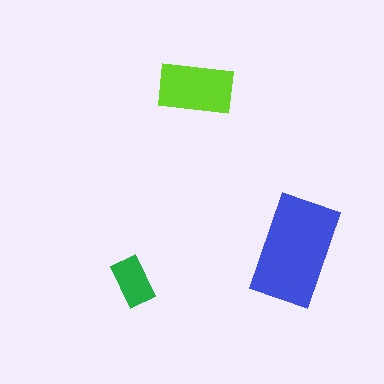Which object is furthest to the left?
The green rectangle is leftmost.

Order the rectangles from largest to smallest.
the blue one, the lime one, the green one.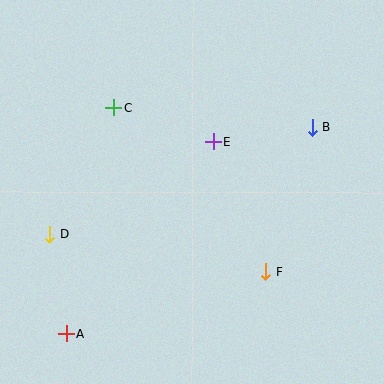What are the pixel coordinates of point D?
Point D is at (50, 234).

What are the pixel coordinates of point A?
Point A is at (66, 333).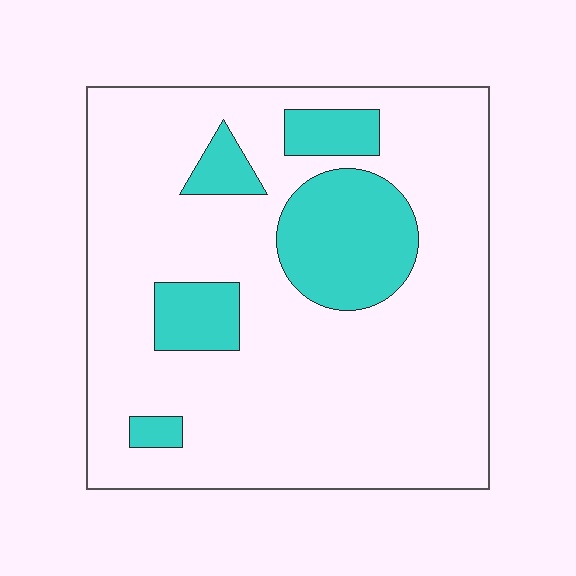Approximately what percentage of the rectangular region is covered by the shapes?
Approximately 20%.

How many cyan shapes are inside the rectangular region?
5.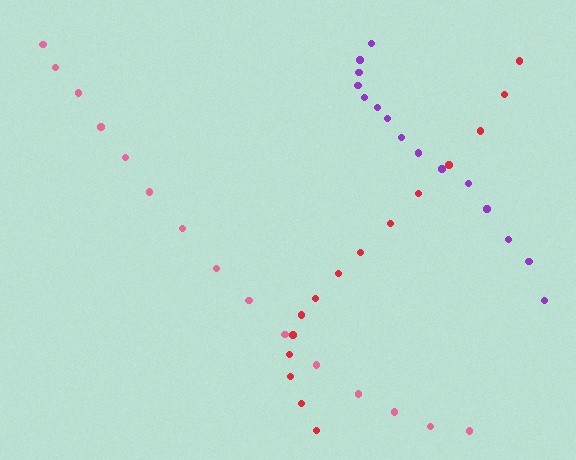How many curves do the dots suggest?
There are 3 distinct paths.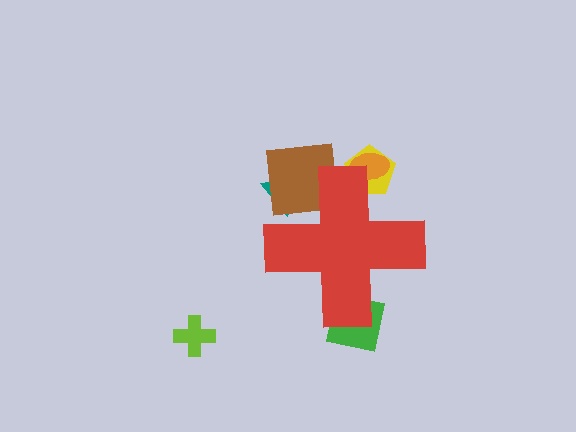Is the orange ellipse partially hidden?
Yes, the orange ellipse is partially hidden behind the red cross.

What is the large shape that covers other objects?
A red cross.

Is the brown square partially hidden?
Yes, the brown square is partially hidden behind the red cross.